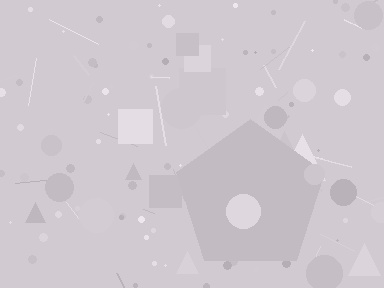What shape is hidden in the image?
A pentagon is hidden in the image.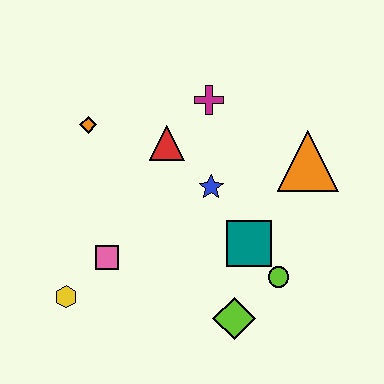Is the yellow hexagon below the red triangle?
Yes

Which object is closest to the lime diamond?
The lime circle is closest to the lime diamond.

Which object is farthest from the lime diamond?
The orange diamond is farthest from the lime diamond.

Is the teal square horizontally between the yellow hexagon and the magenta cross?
No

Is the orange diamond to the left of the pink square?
Yes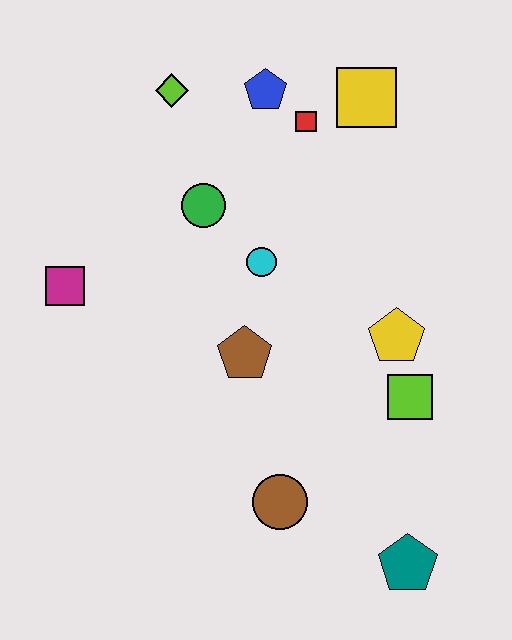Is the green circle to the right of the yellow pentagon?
No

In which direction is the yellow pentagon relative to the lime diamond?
The yellow pentagon is below the lime diamond.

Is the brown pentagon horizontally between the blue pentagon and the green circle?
Yes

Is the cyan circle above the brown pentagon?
Yes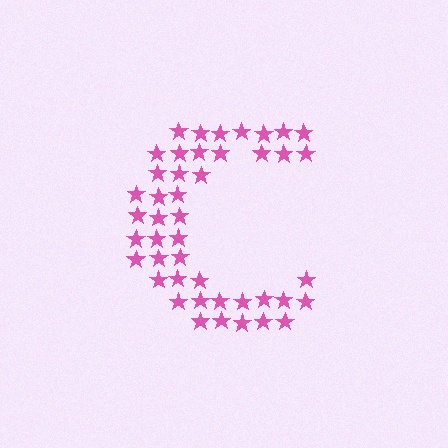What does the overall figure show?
The overall figure shows the letter C.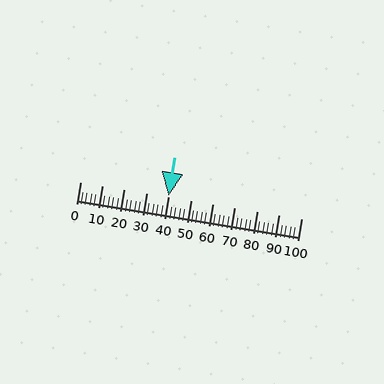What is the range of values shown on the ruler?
The ruler shows values from 0 to 100.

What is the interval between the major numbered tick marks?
The major tick marks are spaced 10 units apart.